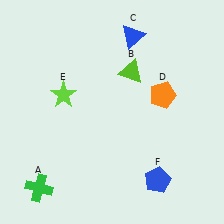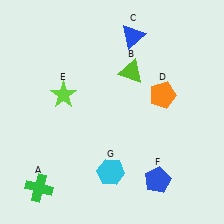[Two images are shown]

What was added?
A cyan hexagon (G) was added in Image 2.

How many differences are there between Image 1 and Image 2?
There is 1 difference between the two images.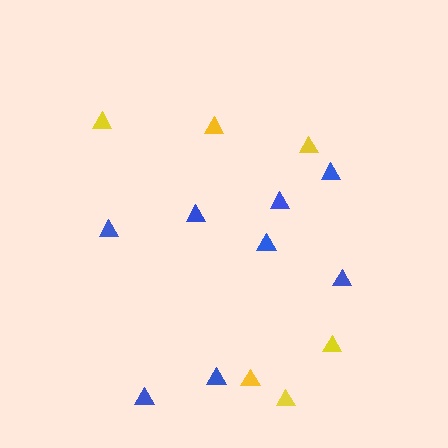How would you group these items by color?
There are 2 groups: one group of blue triangles (8) and one group of yellow triangles (6).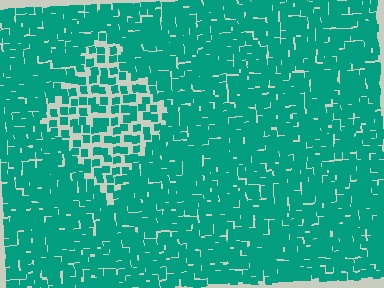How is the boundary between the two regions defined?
The boundary is defined by a change in element density (approximately 2.1x ratio). All elements are the same color, size, and shape.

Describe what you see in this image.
The image contains small teal elements arranged at two different densities. A diamond-shaped region is visible where the elements are less densely packed than the surrounding area.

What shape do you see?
I see a diamond.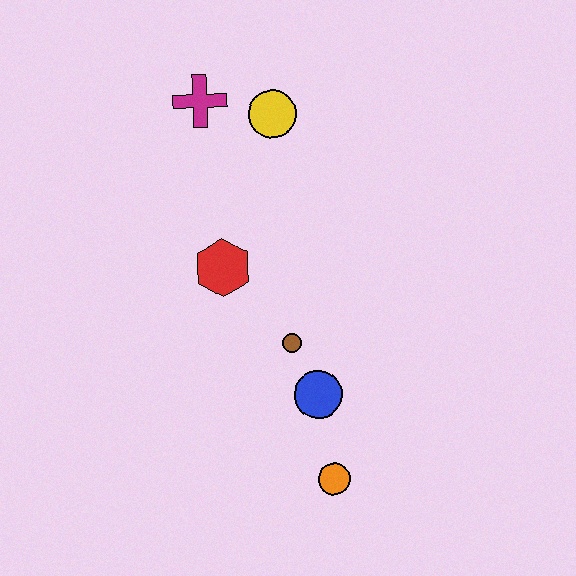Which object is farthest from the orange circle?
The magenta cross is farthest from the orange circle.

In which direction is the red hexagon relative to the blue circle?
The red hexagon is above the blue circle.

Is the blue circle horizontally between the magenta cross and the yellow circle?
No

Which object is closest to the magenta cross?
The yellow circle is closest to the magenta cross.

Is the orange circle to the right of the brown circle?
Yes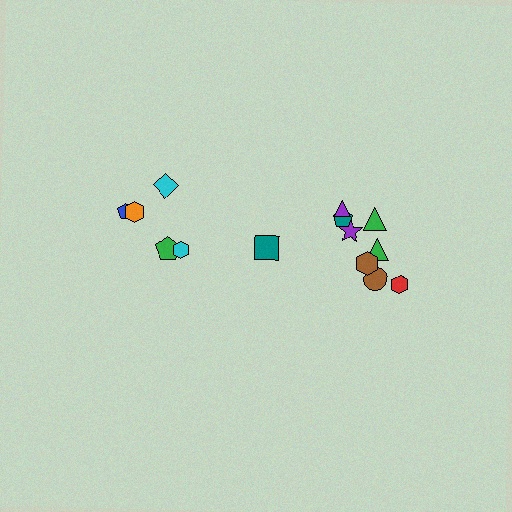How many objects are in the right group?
There are 8 objects.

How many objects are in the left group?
There are 6 objects.